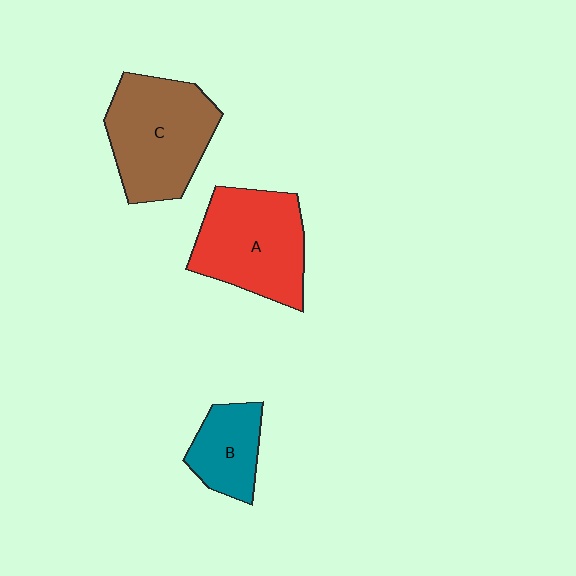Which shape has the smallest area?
Shape B (teal).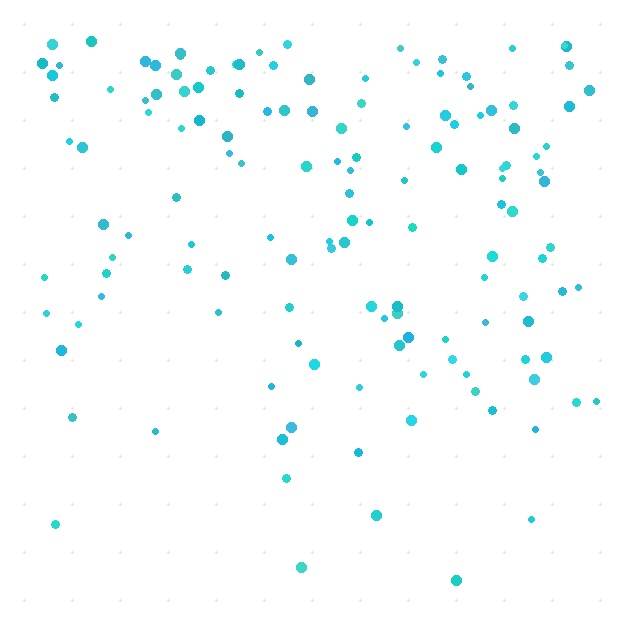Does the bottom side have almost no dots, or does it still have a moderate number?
Still a moderate number, just noticeably fewer than the top.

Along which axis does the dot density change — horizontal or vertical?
Vertical.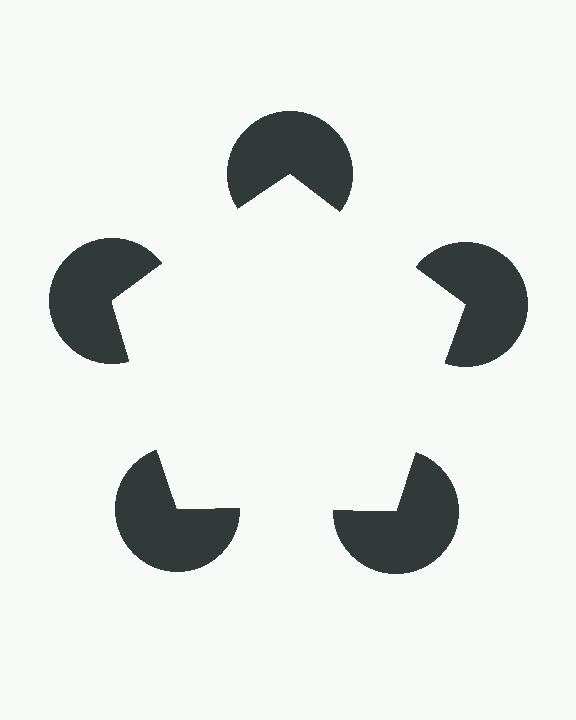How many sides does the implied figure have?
5 sides.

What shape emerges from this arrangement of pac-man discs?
An illusory pentagon — its edges are inferred from the aligned wedge cuts in the pac-man discs, not physically drawn.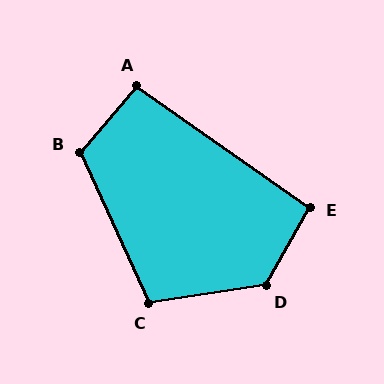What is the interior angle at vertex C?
Approximately 106 degrees (obtuse).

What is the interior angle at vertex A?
Approximately 96 degrees (obtuse).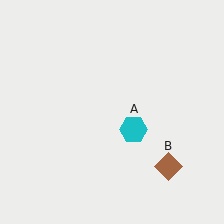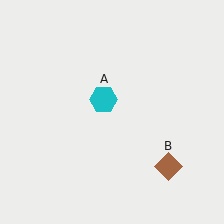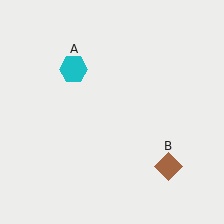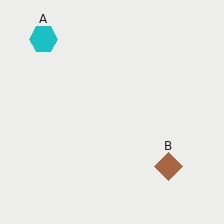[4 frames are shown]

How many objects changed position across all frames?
1 object changed position: cyan hexagon (object A).